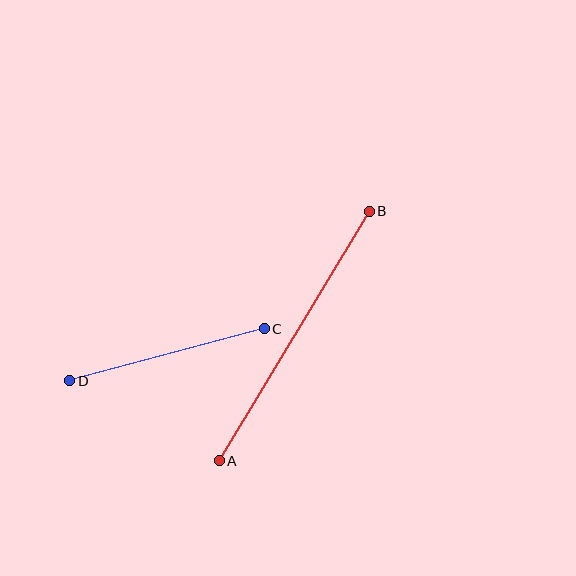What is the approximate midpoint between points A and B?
The midpoint is at approximately (294, 336) pixels.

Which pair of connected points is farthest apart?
Points A and B are farthest apart.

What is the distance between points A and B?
The distance is approximately 291 pixels.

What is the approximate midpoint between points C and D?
The midpoint is at approximately (167, 355) pixels.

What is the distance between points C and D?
The distance is approximately 201 pixels.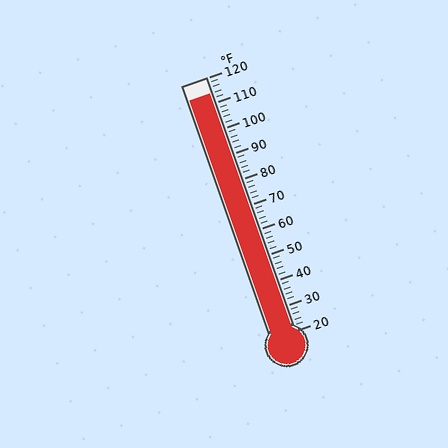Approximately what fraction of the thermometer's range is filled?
The thermometer is filled to approximately 95% of its range.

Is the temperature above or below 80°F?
The temperature is above 80°F.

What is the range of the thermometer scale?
The thermometer scale ranges from 20°F to 120°F.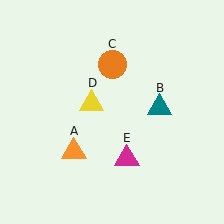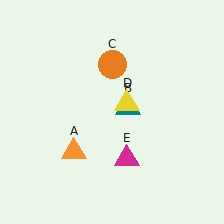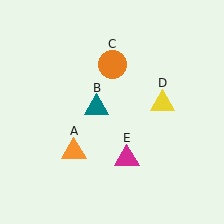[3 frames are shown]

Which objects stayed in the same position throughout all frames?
Orange triangle (object A) and orange circle (object C) and magenta triangle (object E) remained stationary.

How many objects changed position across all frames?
2 objects changed position: teal triangle (object B), yellow triangle (object D).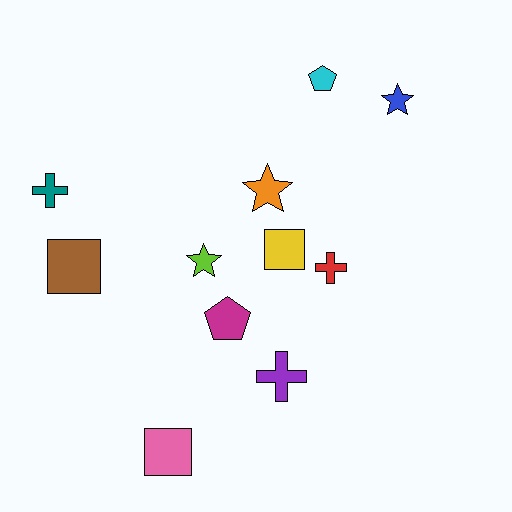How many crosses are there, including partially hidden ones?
There are 3 crosses.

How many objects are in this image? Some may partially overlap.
There are 11 objects.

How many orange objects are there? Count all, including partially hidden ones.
There is 1 orange object.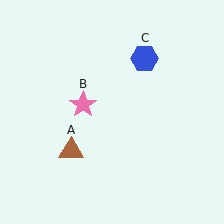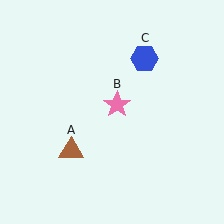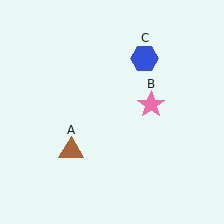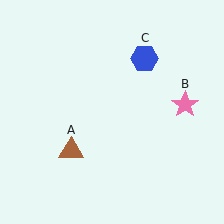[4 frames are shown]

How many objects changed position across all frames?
1 object changed position: pink star (object B).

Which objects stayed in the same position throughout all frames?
Brown triangle (object A) and blue hexagon (object C) remained stationary.